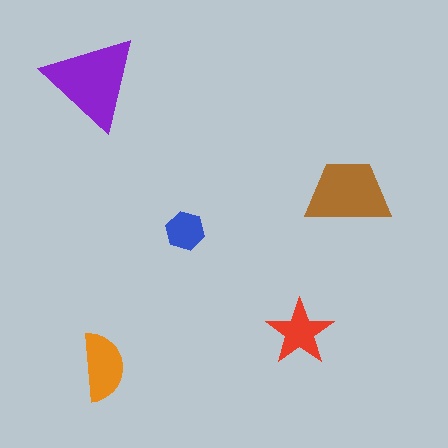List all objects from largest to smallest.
The purple triangle, the brown trapezoid, the orange semicircle, the red star, the blue hexagon.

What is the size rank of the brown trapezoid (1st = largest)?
2nd.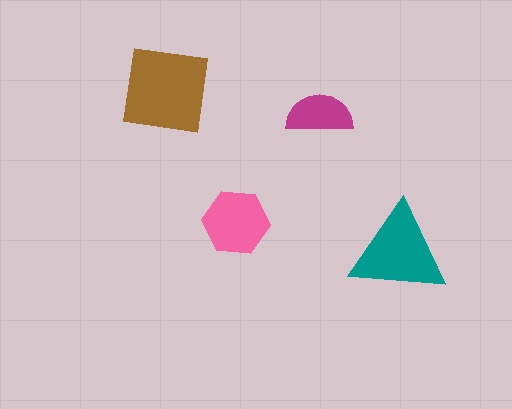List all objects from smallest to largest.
The magenta semicircle, the pink hexagon, the teal triangle, the brown square.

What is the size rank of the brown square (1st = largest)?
1st.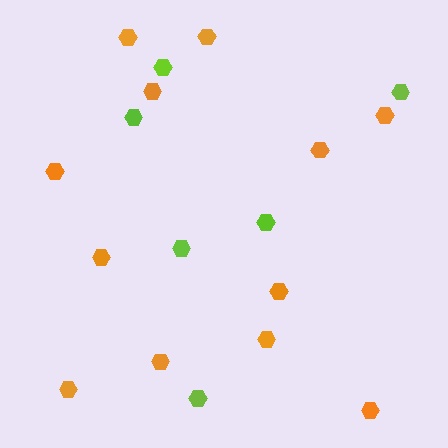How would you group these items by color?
There are 2 groups: one group of orange hexagons (12) and one group of lime hexagons (6).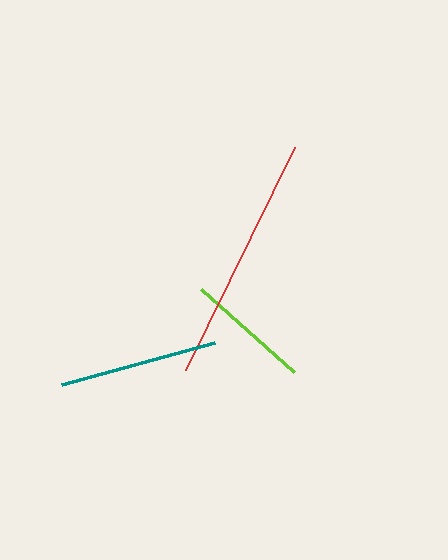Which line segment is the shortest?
The lime line is the shortest at approximately 124 pixels.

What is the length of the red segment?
The red segment is approximately 248 pixels long.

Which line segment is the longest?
The red line is the longest at approximately 248 pixels.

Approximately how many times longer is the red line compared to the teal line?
The red line is approximately 1.6 times the length of the teal line.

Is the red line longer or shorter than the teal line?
The red line is longer than the teal line.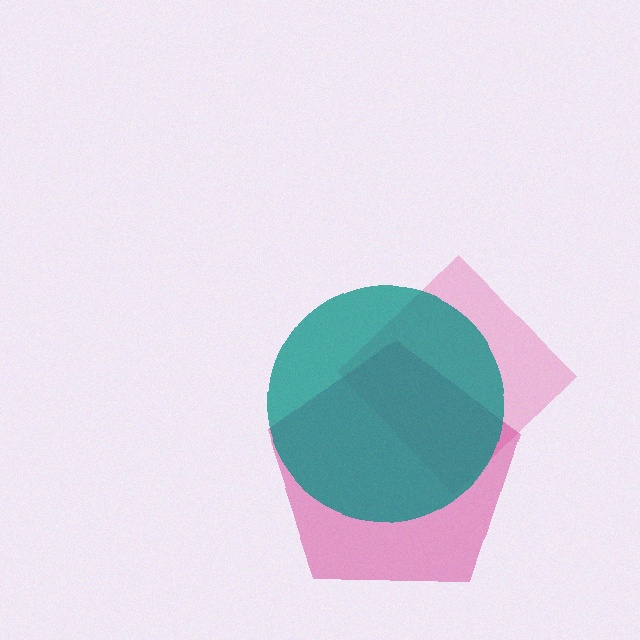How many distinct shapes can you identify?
There are 3 distinct shapes: a pink diamond, a magenta pentagon, a teal circle.